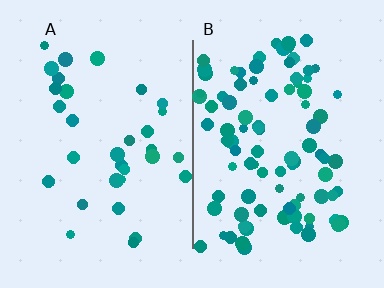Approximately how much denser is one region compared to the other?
Approximately 2.8× — region B over region A.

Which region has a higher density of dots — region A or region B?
B (the right).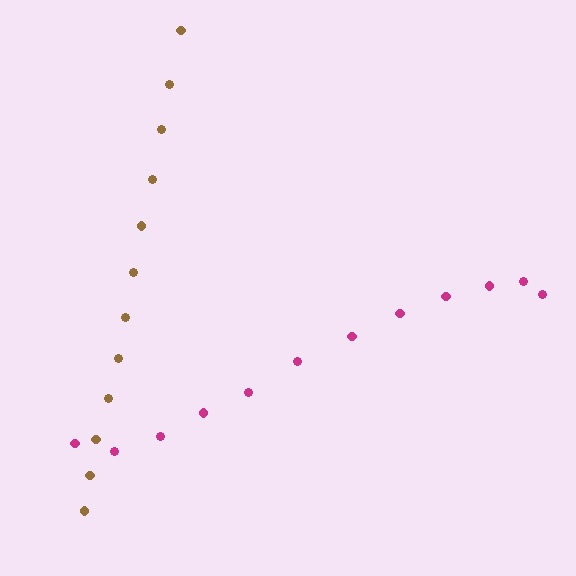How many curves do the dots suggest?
There are 2 distinct paths.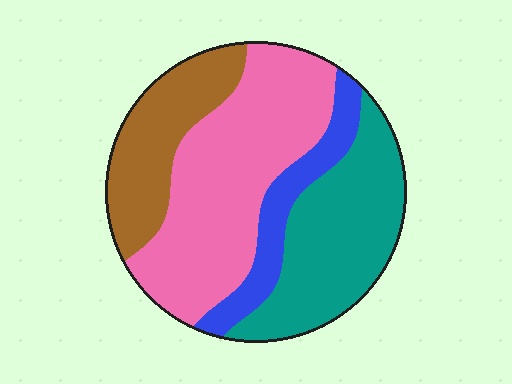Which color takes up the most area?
Pink, at roughly 40%.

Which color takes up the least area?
Blue, at roughly 10%.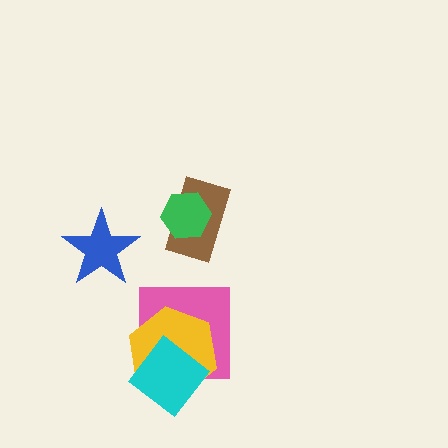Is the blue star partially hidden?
No, no other shape covers it.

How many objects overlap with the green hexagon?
1 object overlaps with the green hexagon.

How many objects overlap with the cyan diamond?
2 objects overlap with the cyan diamond.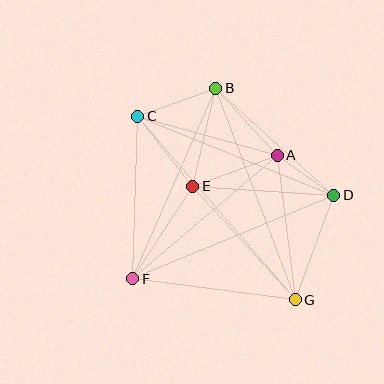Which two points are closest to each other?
Points A and D are closest to each other.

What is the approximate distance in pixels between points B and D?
The distance between B and D is approximately 159 pixels.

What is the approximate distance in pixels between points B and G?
The distance between B and G is approximately 226 pixels.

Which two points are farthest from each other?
Points C and G are farthest from each other.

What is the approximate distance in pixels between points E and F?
The distance between E and F is approximately 110 pixels.